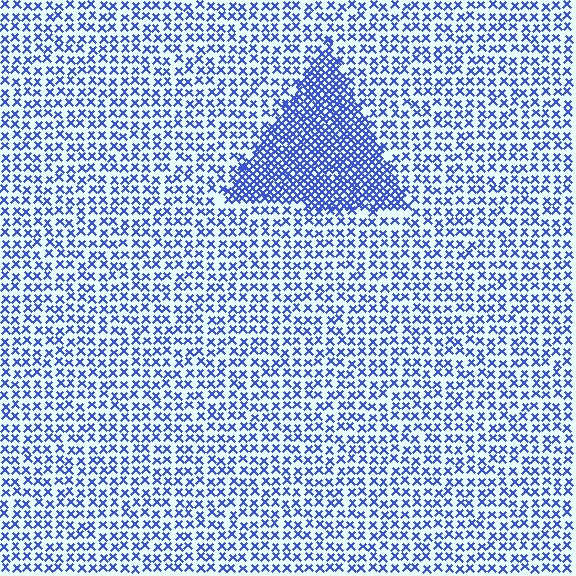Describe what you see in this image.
The image contains small blue elements arranged at two different densities. A triangle-shaped region is visible where the elements are more densely packed than the surrounding area.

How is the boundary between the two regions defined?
The boundary is defined by a change in element density (approximately 2.2x ratio). All elements are the same color, size, and shape.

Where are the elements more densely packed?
The elements are more densely packed inside the triangle boundary.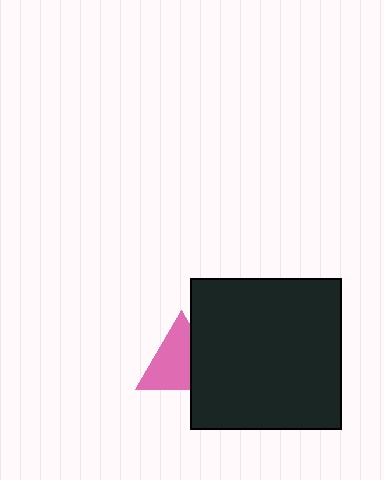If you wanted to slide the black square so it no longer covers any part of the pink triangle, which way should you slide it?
Slide it right — that is the most direct way to separate the two shapes.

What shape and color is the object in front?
The object in front is a black square.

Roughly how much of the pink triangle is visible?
Most of it is visible (roughly 66%).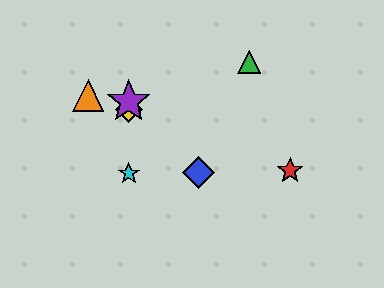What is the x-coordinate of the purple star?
The purple star is at x≈129.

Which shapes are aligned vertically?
The yellow diamond, the purple star, the cyan star are aligned vertically.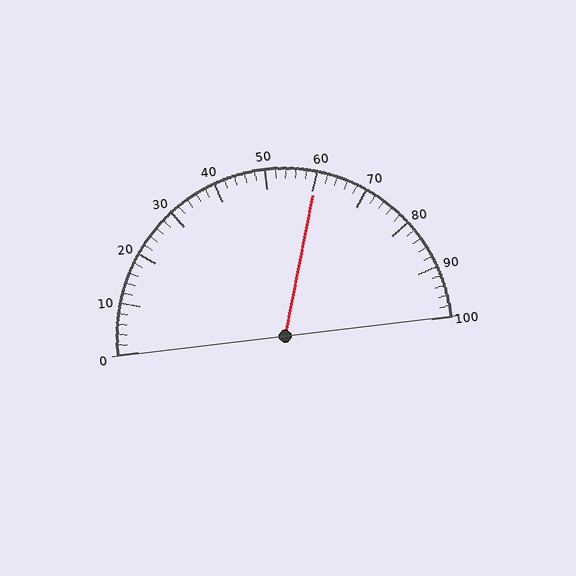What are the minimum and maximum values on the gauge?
The gauge ranges from 0 to 100.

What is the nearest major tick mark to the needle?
The nearest major tick mark is 60.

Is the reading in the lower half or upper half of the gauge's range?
The reading is in the upper half of the range (0 to 100).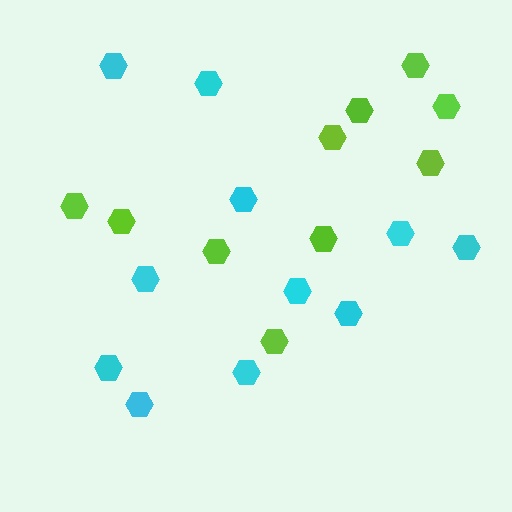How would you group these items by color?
There are 2 groups: one group of lime hexagons (10) and one group of cyan hexagons (11).